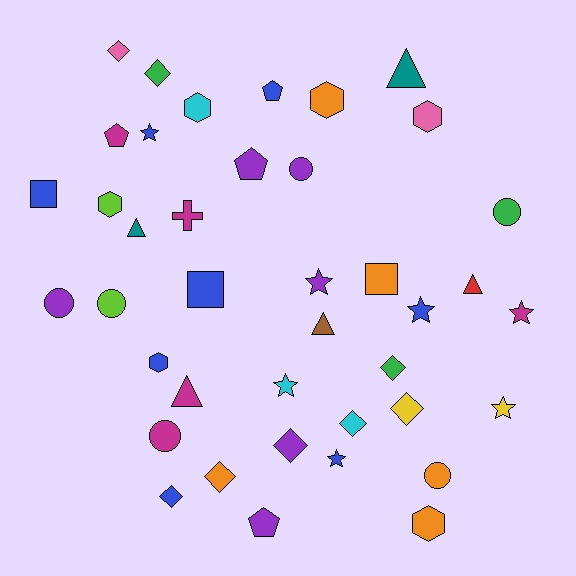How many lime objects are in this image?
There are 2 lime objects.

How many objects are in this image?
There are 40 objects.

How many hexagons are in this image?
There are 6 hexagons.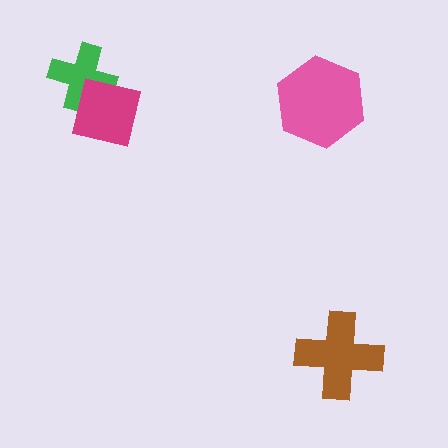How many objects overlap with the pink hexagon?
0 objects overlap with the pink hexagon.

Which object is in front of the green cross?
The magenta square is in front of the green cross.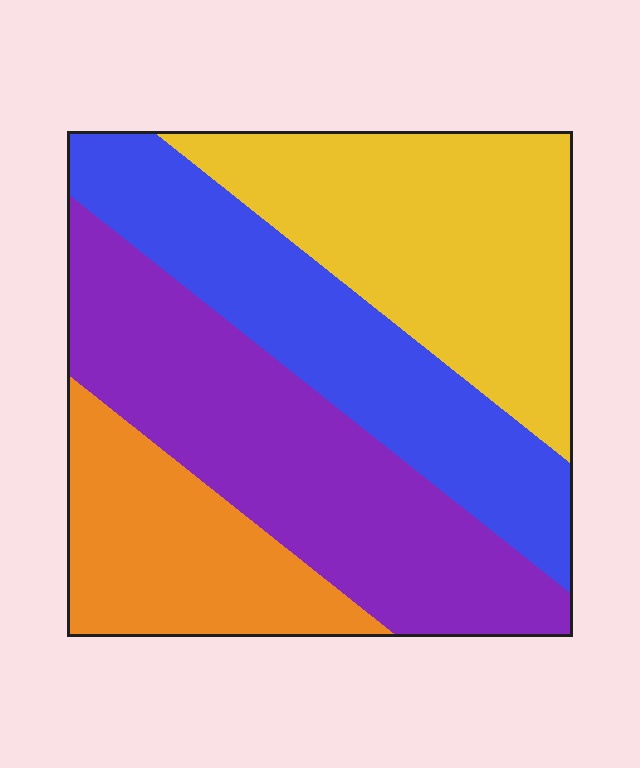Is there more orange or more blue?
Blue.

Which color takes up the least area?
Orange, at roughly 15%.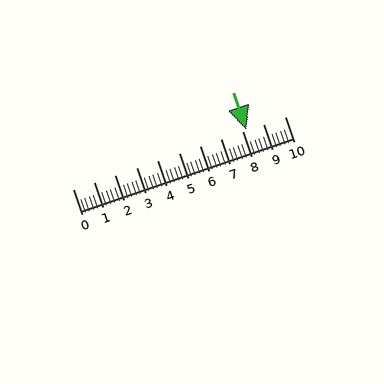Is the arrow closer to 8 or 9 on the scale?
The arrow is closer to 8.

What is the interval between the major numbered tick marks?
The major tick marks are spaced 1 units apart.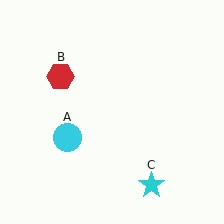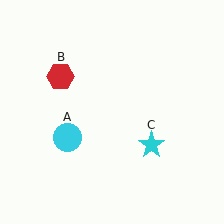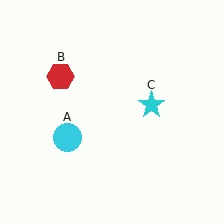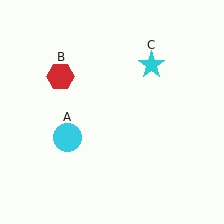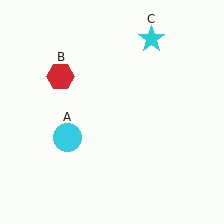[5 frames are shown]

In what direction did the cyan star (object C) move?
The cyan star (object C) moved up.